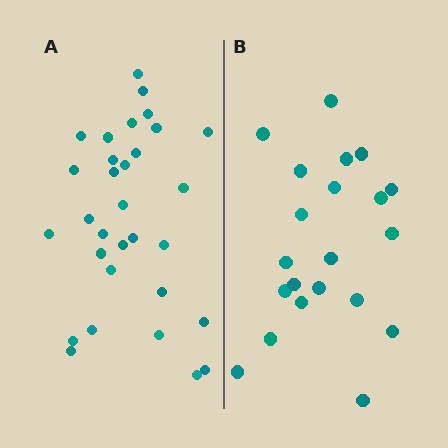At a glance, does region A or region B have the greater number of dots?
Region A (the left region) has more dots.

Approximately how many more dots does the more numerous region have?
Region A has roughly 10 or so more dots than region B.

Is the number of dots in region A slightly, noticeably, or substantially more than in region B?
Region A has substantially more. The ratio is roughly 1.5 to 1.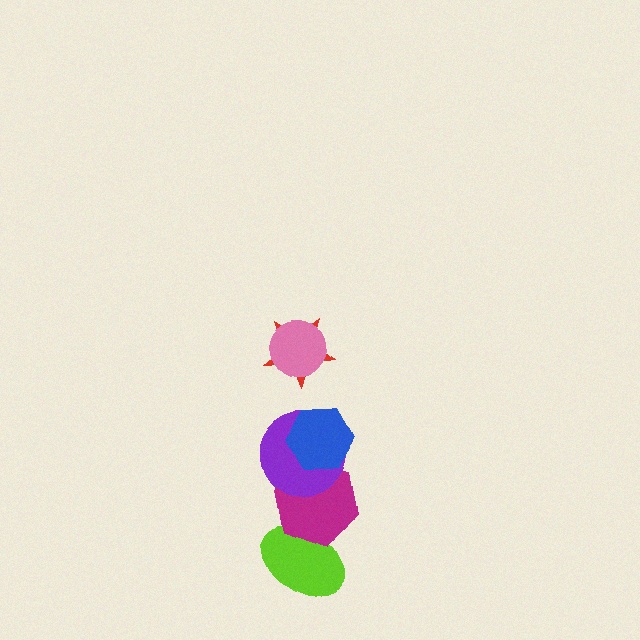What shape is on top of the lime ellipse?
The magenta hexagon is on top of the lime ellipse.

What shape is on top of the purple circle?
The blue hexagon is on top of the purple circle.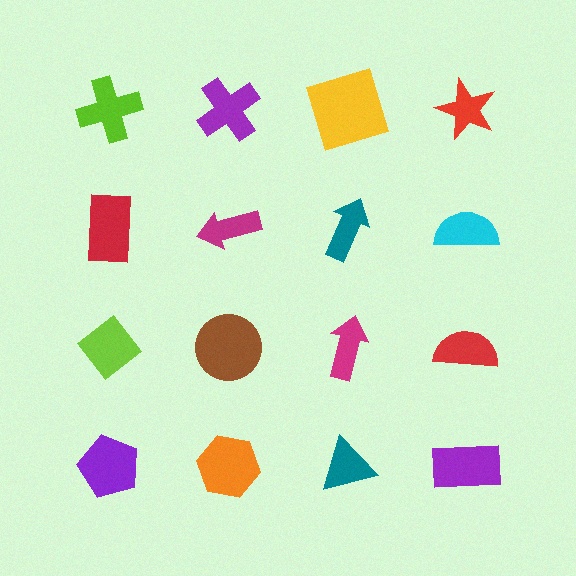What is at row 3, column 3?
A magenta arrow.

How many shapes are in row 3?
4 shapes.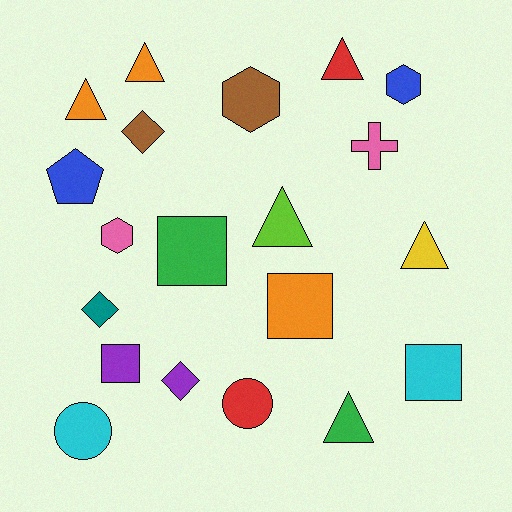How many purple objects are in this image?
There are 2 purple objects.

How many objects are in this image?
There are 20 objects.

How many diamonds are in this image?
There are 3 diamonds.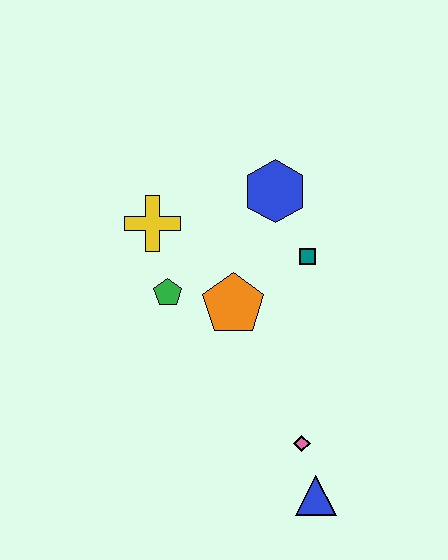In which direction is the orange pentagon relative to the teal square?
The orange pentagon is to the left of the teal square.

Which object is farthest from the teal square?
The blue triangle is farthest from the teal square.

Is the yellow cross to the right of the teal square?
No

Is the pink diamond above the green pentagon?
No